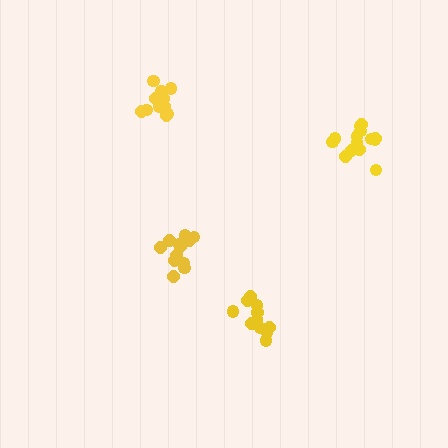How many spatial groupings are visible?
There are 4 spatial groupings.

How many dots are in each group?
Group 1: 12 dots, Group 2: 11 dots, Group 3: 12 dots, Group 4: 14 dots (49 total).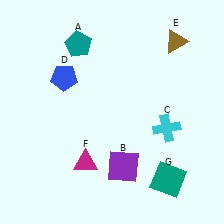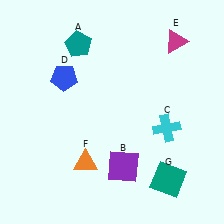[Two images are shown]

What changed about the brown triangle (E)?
In Image 1, E is brown. In Image 2, it changed to magenta.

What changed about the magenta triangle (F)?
In Image 1, F is magenta. In Image 2, it changed to orange.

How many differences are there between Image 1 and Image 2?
There are 2 differences between the two images.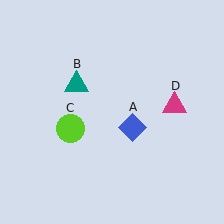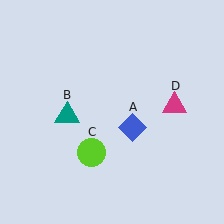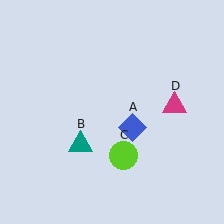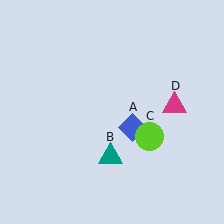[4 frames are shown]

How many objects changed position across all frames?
2 objects changed position: teal triangle (object B), lime circle (object C).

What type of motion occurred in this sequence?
The teal triangle (object B), lime circle (object C) rotated counterclockwise around the center of the scene.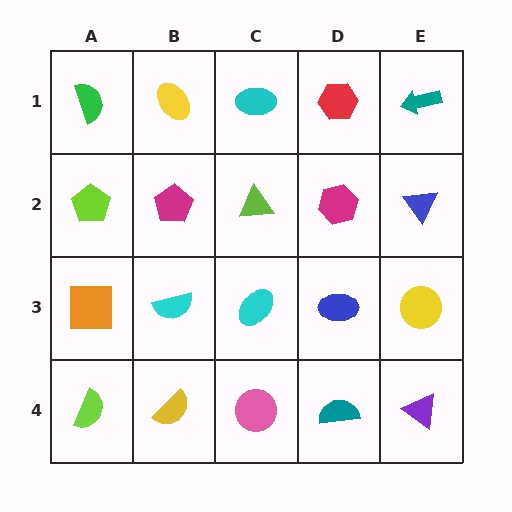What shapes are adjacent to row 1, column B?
A magenta pentagon (row 2, column B), a green semicircle (row 1, column A), a cyan ellipse (row 1, column C).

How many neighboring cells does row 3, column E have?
3.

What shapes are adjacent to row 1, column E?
A blue triangle (row 2, column E), a red hexagon (row 1, column D).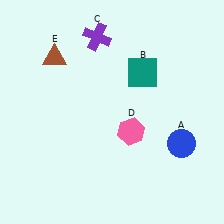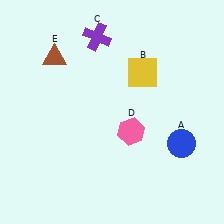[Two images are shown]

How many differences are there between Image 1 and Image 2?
There is 1 difference between the two images.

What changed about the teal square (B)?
In Image 1, B is teal. In Image 2, it changed to yellow.